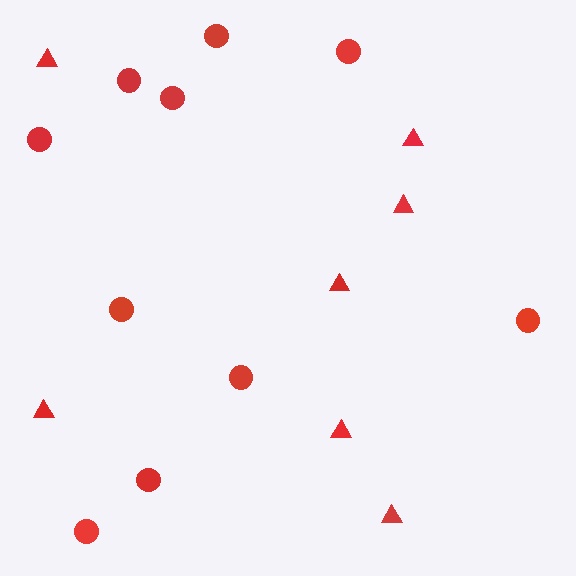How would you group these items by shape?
There are 2 groups: one group of triangles (7) and one group of circles (10).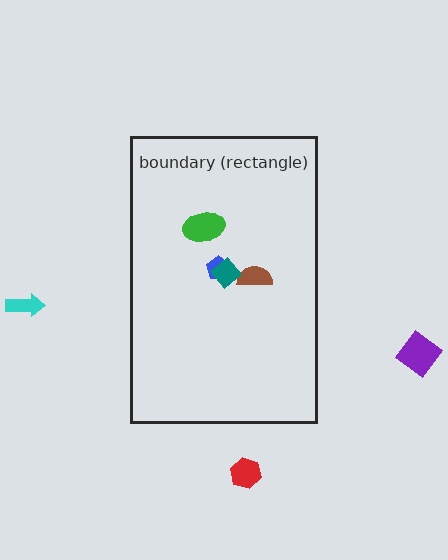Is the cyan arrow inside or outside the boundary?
Outside.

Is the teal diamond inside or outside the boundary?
Inside.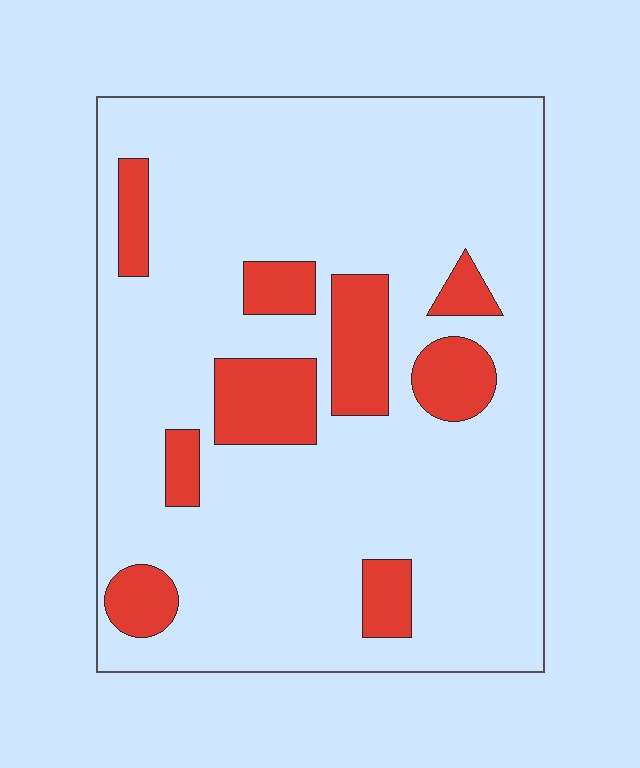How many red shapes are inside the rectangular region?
9.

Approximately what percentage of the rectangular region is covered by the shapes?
Approximately 15%.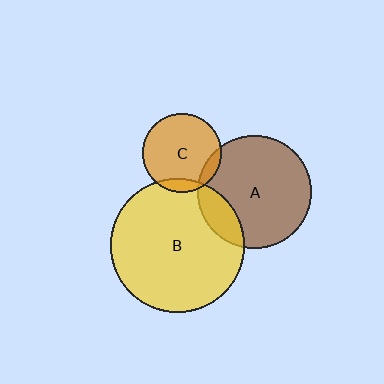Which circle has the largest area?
Circle B (yellow).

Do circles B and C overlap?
Yes.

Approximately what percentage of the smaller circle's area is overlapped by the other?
Approximately 10%.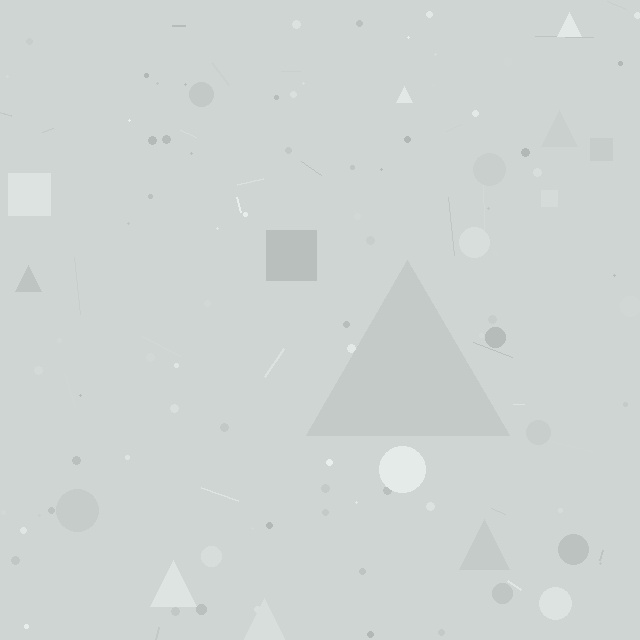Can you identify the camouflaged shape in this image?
The camouflaged shape is a triangle.